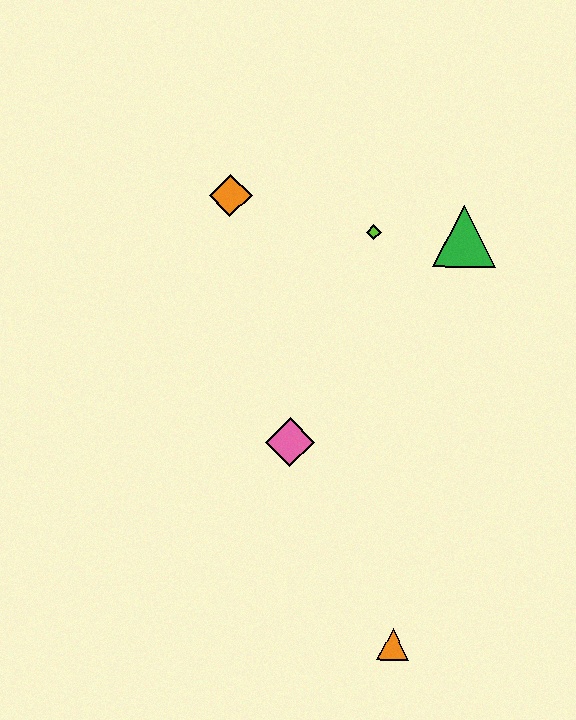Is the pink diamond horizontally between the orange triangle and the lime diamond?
No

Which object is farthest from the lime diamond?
The orange triangle is farthest from the lime diamond.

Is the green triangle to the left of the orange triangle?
No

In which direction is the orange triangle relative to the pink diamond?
The orange triangle is below the pink diamond.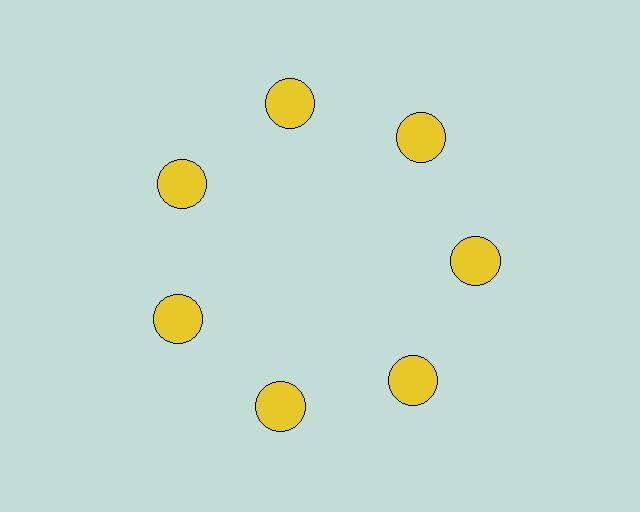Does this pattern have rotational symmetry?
Yes, this pattern has 7-fold rotational symmetry. It looks the same after rotating 51 degrees around the center.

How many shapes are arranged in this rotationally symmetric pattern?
There are 7 shapes, arranged in 7 groups of 1.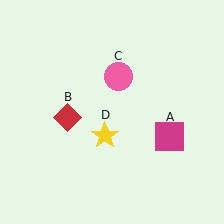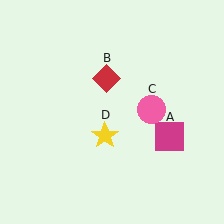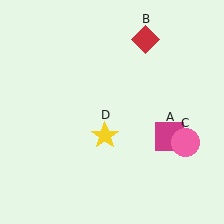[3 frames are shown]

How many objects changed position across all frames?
2 objects changed position: red diamond (object B), pink circle (object C).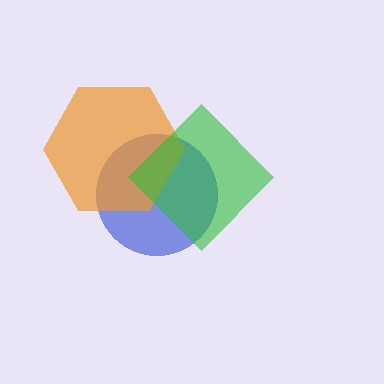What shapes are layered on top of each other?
The layered shapes are: a blue circle, an orange hexagon, a green diamond.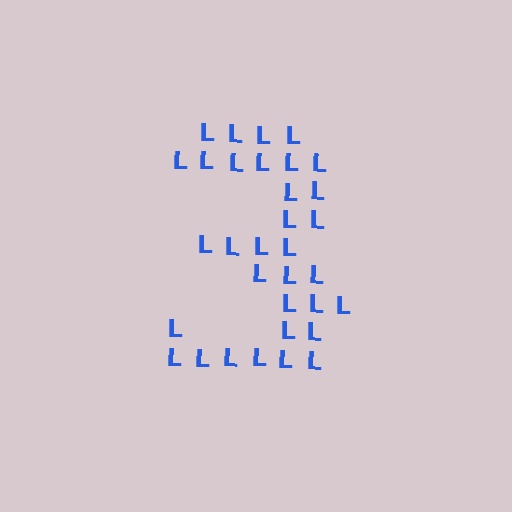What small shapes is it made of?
It is made of small letter L's.